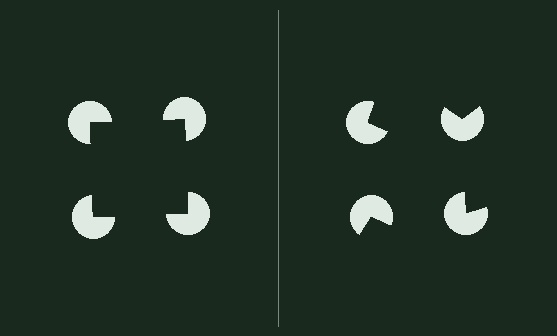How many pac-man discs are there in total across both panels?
8 — 4 on each side.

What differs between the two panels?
The pac-man discs are positioned identically on both sides; only the wedge orientations differ. On the left they align to a square; on the right they are misaligned.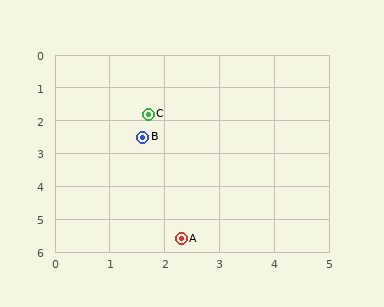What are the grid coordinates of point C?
Point C is at approximately (1.7, 1.8).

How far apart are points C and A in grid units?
Points C and A are about 3.8 grid units apart.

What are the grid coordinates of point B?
Point B is at approximately (1.6, 2.5).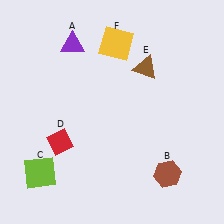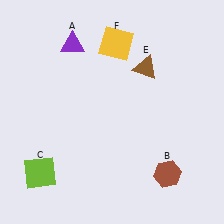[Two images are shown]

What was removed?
The red diamond (D) was removed in Image 2.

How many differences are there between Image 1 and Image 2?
There is 1 difference between the two images.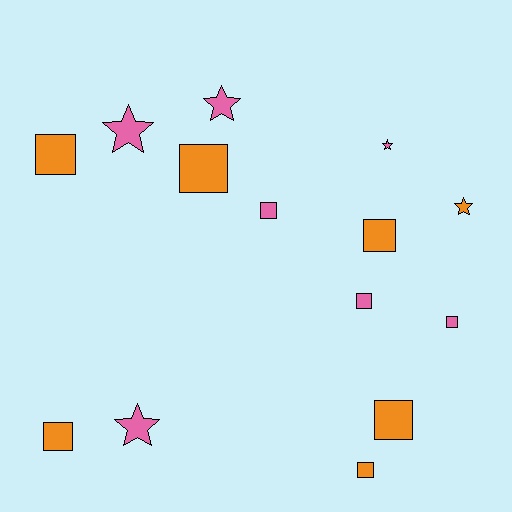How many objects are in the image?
There are 14 objects.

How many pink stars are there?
There are 4 pink stars.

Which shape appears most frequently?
Square, with 9 objects.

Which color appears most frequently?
Pink, with 7 objects.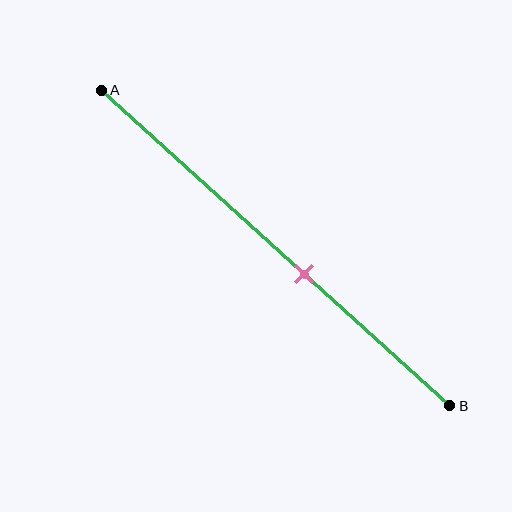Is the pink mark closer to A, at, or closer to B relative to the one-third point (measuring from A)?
The pink mark is closer to point B than the one-third point of segment AB.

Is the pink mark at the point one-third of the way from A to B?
No, the mark is at about 60% from A, not at the 33% one-third point.